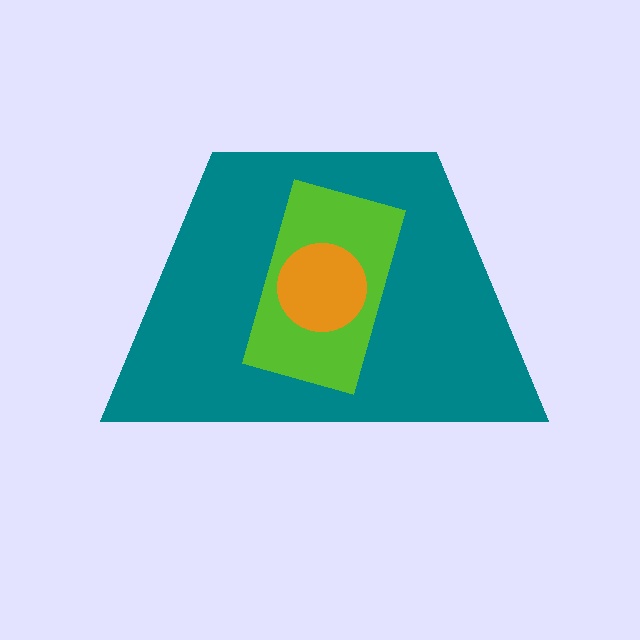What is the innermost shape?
The orange circle.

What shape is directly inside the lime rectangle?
The orange circle.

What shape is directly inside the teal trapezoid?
The lime rectangle.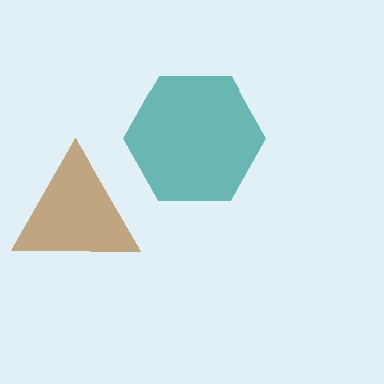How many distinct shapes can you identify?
There are 2 distinct shapes: a brown triangle, a teal hexagon.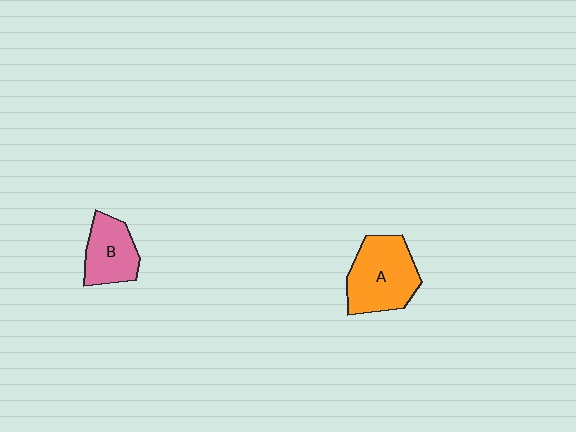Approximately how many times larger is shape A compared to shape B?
Approximately 1.5 times.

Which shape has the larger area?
Shape A (orange).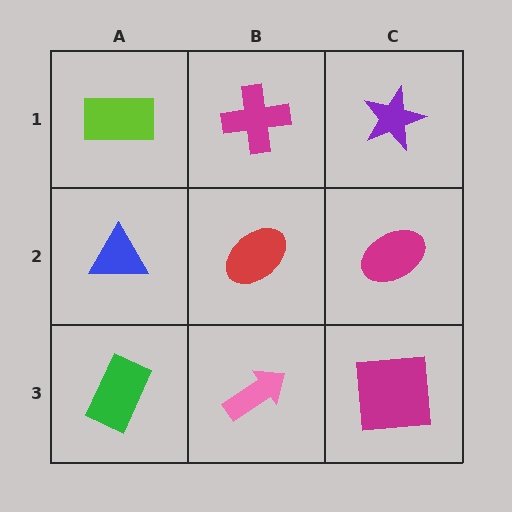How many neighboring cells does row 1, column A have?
2.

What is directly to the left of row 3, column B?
A green rectangle.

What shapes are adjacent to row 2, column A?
A lime rectangle (row 1, column A), a green rectangle (row 3, column A), a red ellipse (row 2, column B).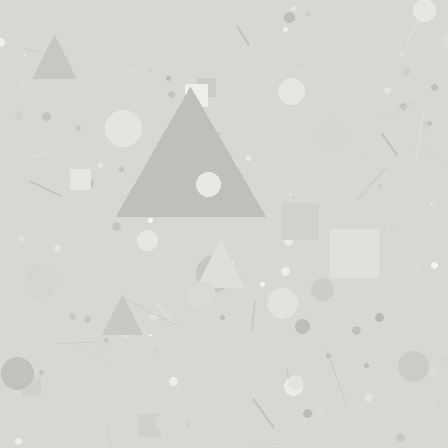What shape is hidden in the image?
A triangle is hidden in the image.